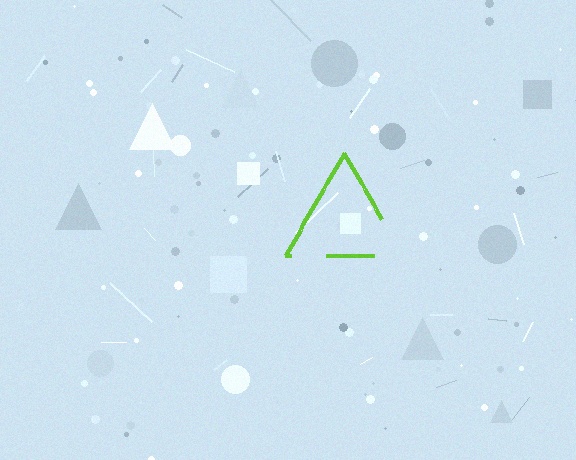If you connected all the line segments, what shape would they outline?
They would outline a triangle.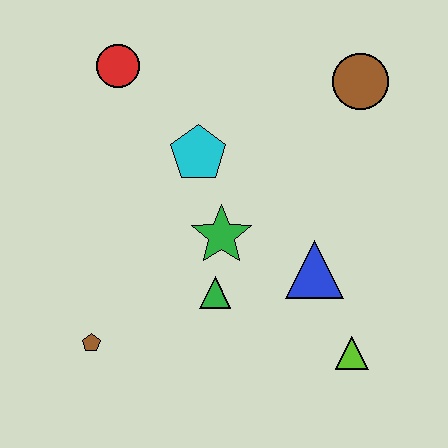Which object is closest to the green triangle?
The green star is closest to the green triangle.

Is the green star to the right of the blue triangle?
No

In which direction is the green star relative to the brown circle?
The green star is below the brown circle.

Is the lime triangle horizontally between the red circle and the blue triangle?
No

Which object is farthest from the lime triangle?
The red circle is farthest from the lime triangle.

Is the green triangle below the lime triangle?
No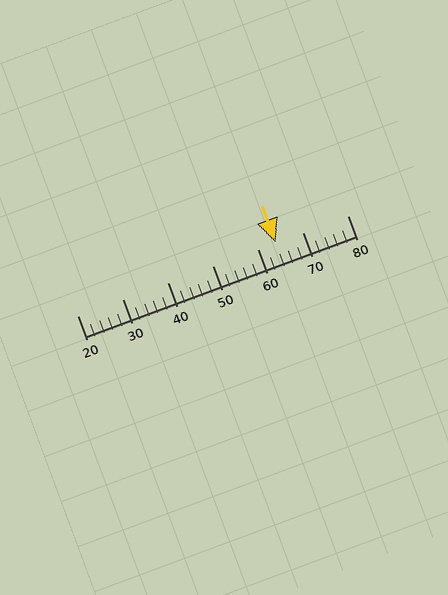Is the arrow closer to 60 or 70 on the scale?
The arrow is closer to 60.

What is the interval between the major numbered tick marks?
The major tick marks are spaced 10 units apart.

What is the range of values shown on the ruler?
The ruler shows values from 20 to 80.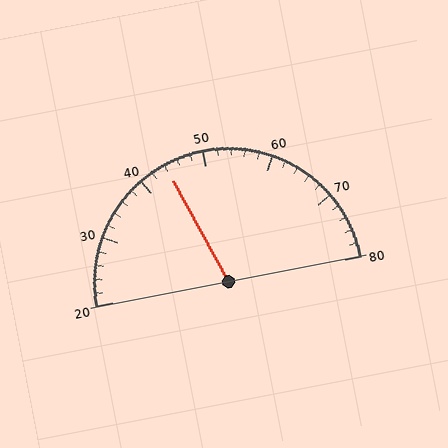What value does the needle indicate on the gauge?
The needle indicates approximately 44.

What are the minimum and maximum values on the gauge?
The gauge ranges from 20 to 80.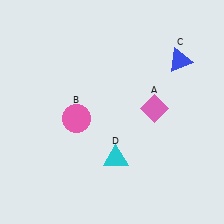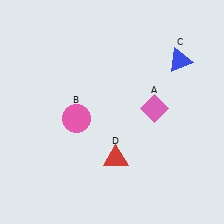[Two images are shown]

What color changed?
The triangle (D) changed from cyan in Image 1 to red in Image 2.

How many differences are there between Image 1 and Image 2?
There is 1 difference between the two images.